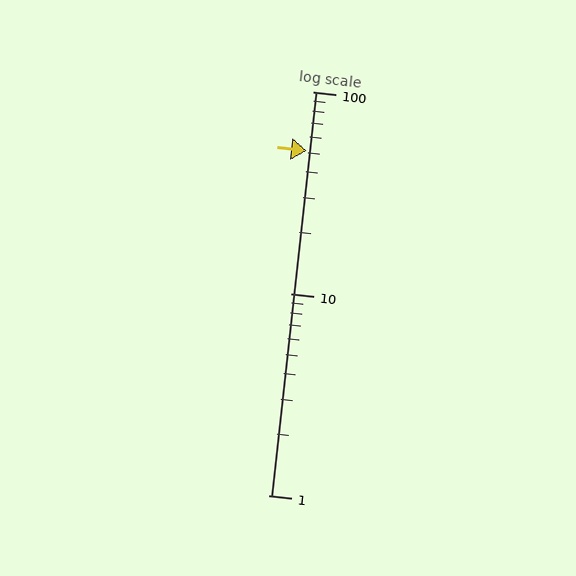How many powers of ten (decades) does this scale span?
The scale spans 2 decades, from 1 to 100.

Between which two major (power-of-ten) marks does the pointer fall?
The pointer is between 10 and 100.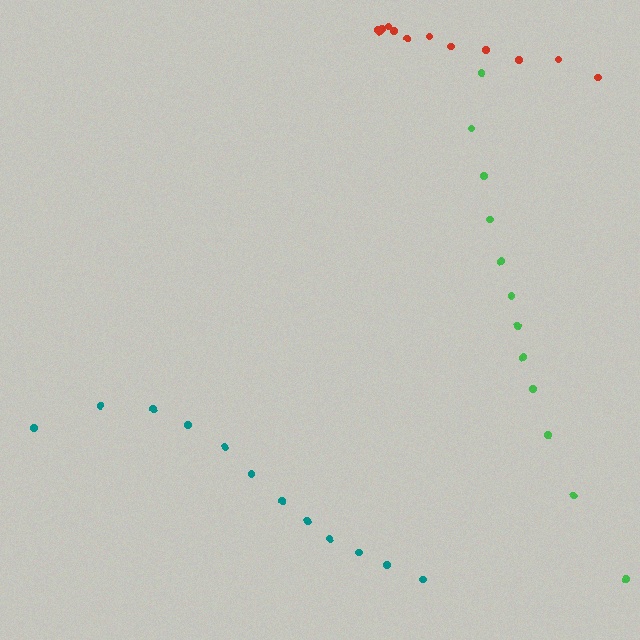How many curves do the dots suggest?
There are 3 distinct paths.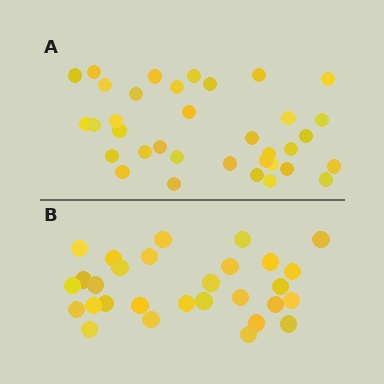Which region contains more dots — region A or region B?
Region A (the top region) has more dots.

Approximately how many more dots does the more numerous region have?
Region A has about 6 more dots than region B.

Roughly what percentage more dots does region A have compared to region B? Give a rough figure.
About 20% more.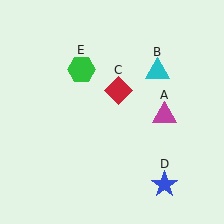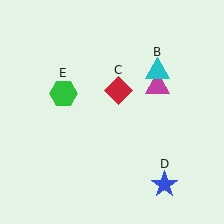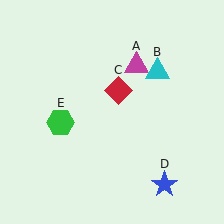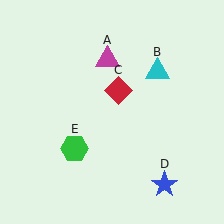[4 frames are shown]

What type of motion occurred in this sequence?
The magenta triangle (object A), green hexagon (object E) rotated counterclockwise around the center of the scene.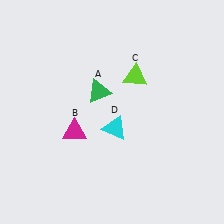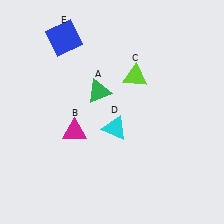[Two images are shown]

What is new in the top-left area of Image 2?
A blue square (E) was added in the top-left area of Image 2.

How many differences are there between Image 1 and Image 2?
There is 1 difference between the two images.